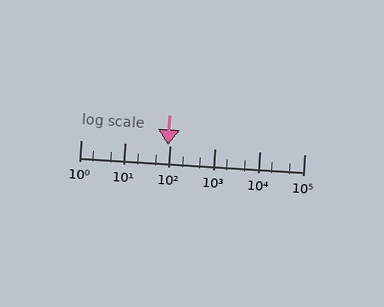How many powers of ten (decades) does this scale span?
The scale spans 5 decades, from 1 to 100000.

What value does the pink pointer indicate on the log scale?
The pointer indicates approximately 90.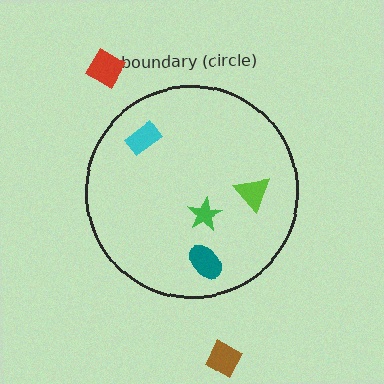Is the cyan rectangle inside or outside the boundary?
Inside.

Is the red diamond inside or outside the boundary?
Outside.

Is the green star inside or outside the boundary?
Inside.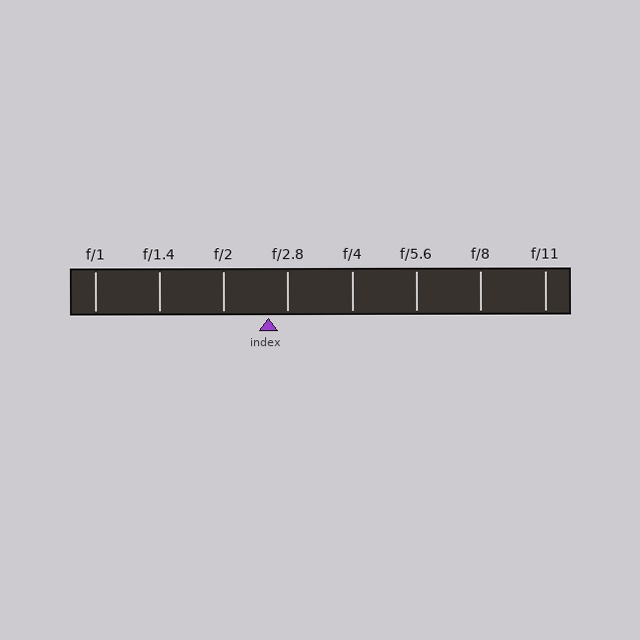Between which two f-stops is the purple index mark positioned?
The index mark is between f/2 and f/2.8.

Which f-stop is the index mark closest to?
The index mark is closest to f/2.8.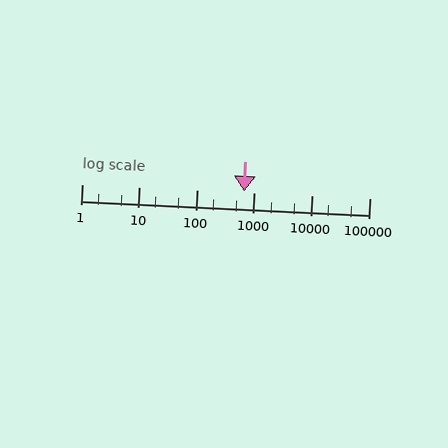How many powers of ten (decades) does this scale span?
The scale spans 5 decades, from 1 to 100000.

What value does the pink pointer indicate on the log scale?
The pointer indicates approximately 670.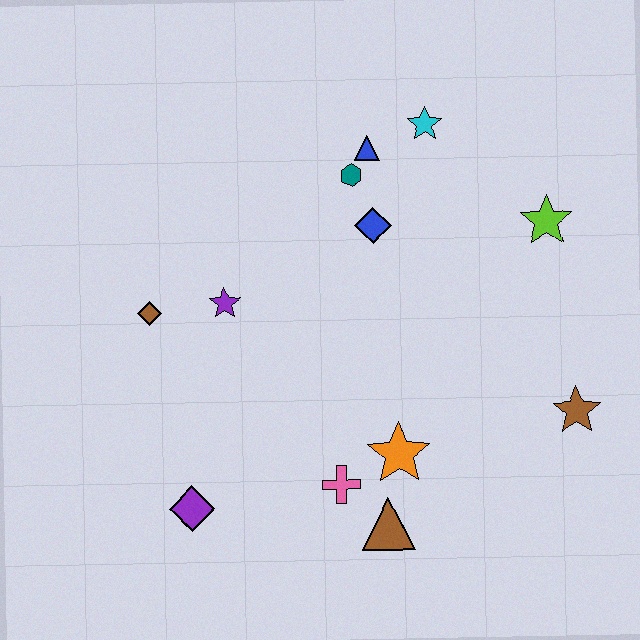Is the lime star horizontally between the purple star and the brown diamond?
No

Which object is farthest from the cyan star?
The purple diamond is farthest from the cyan star.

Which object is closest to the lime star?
The cyan star is closest to the lime star.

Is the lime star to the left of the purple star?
No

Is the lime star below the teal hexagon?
Yes